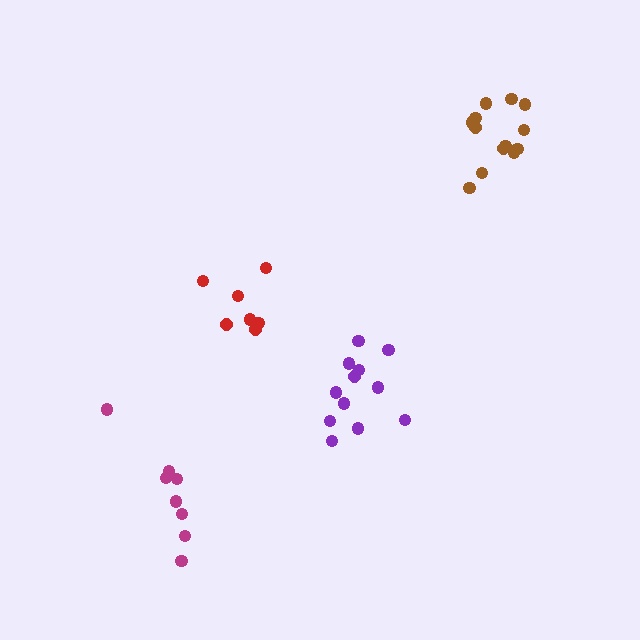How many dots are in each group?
Group 1: 8 dots, Group 2: 7 dots, Group 3: 13 dots, Group 4: 12 dots (40 total).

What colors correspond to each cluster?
The clusters are colored: magenta, red, brown, purple.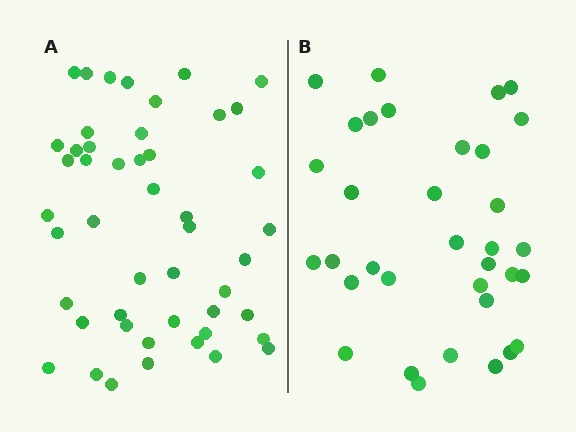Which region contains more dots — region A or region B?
Region A (the left region) has more dots.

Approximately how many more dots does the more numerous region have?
Region A has approximately 15 more dots than region B.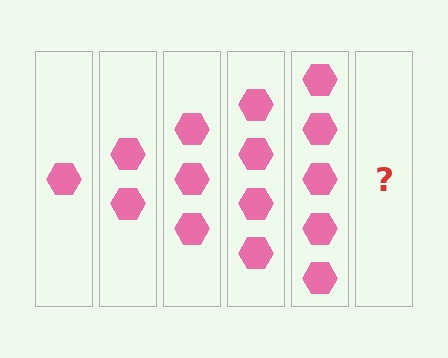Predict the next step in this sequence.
The next step is 6 hexagons.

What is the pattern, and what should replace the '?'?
The pattern is that each step adds one more hexagon. The '?' should be 6 hexagons.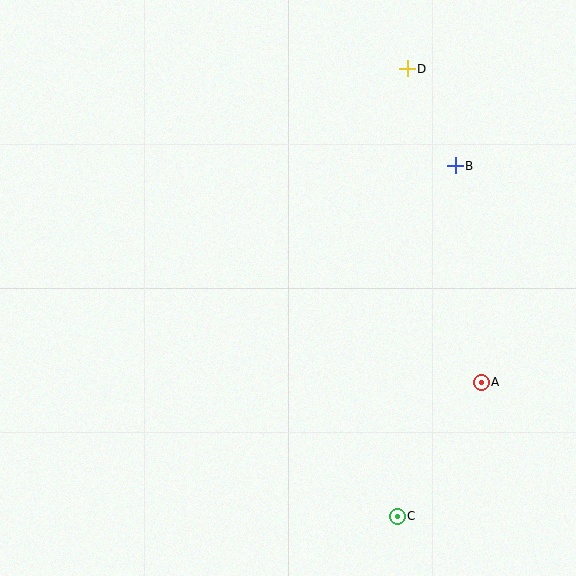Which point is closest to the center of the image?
Point B at (455, 166) is closest to the center.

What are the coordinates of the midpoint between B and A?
The midpoint between B and A is at (468, 274).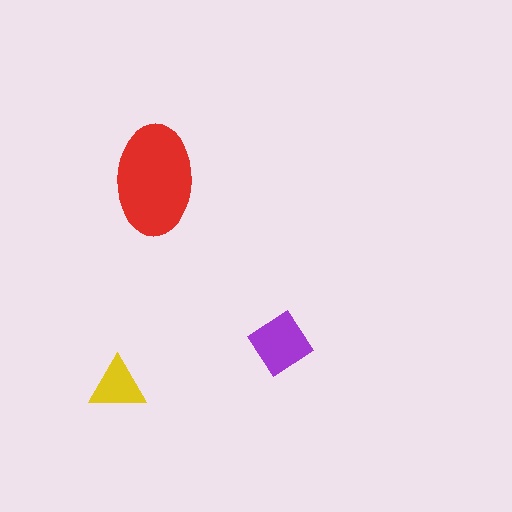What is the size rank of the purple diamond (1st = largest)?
2nd.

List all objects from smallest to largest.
The yellow triangle, the purple diamond, the red ellipse.